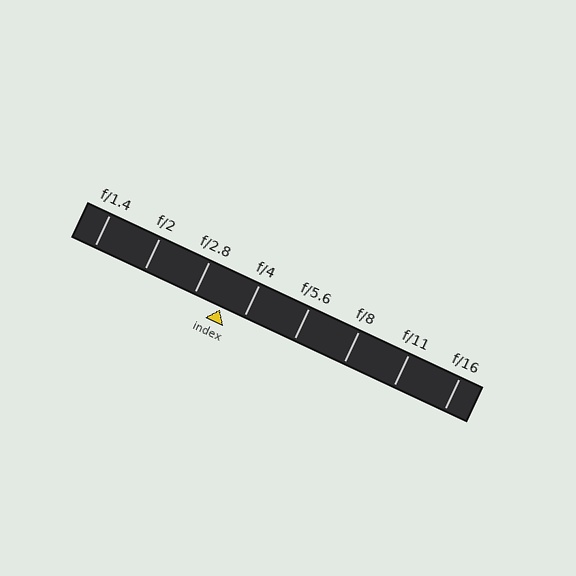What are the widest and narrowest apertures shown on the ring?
The widest aperture shown is f/1.4 and the narrowest is f/16.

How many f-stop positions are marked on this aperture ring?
There are 8 f-stop positions marked.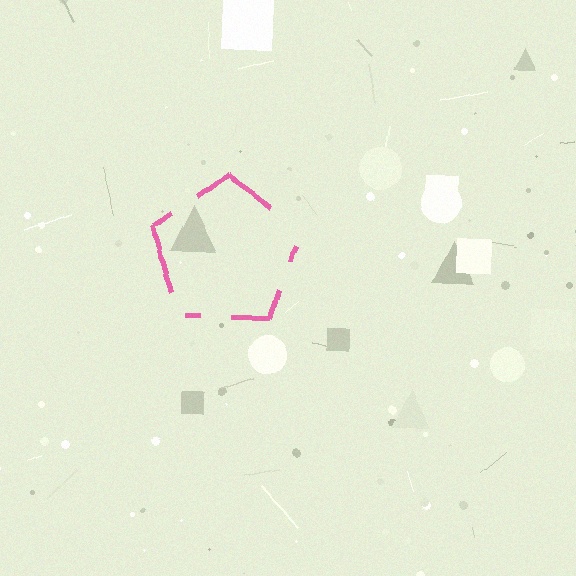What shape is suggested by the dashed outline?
The dashed outline suggests a pentagon.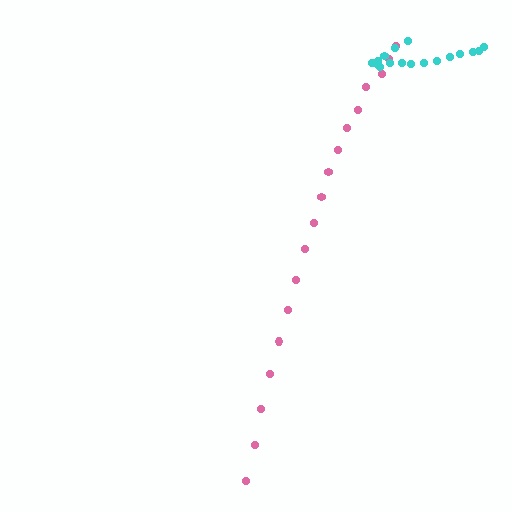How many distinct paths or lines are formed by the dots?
There are 2 distinct paths.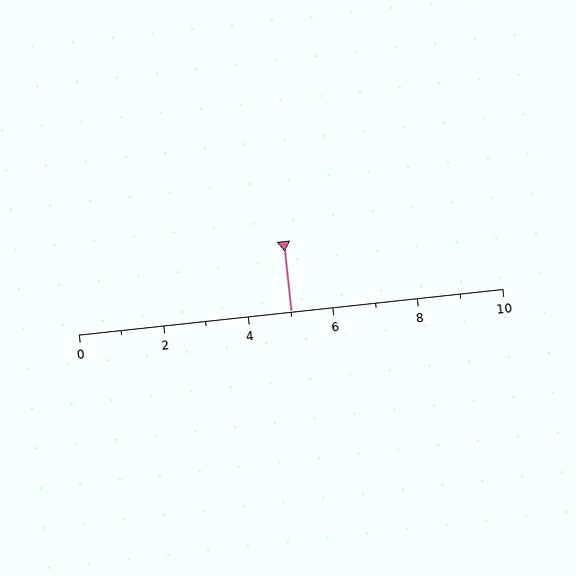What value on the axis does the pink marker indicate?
The marker indicates approximately 5.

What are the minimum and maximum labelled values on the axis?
The axis runs from 0 to 10.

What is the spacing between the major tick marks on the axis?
The major ticks are spaced 2 apart.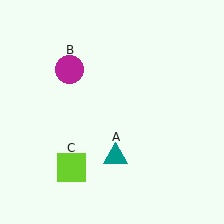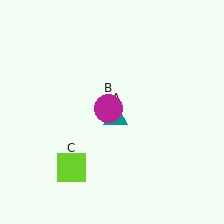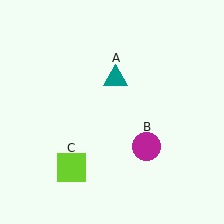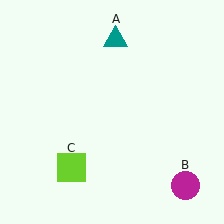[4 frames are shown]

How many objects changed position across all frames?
2 objects changed position: teal triangle (object A), magenta circle (object B).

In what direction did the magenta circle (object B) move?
The magenta circle (object B) moved down and to the right.